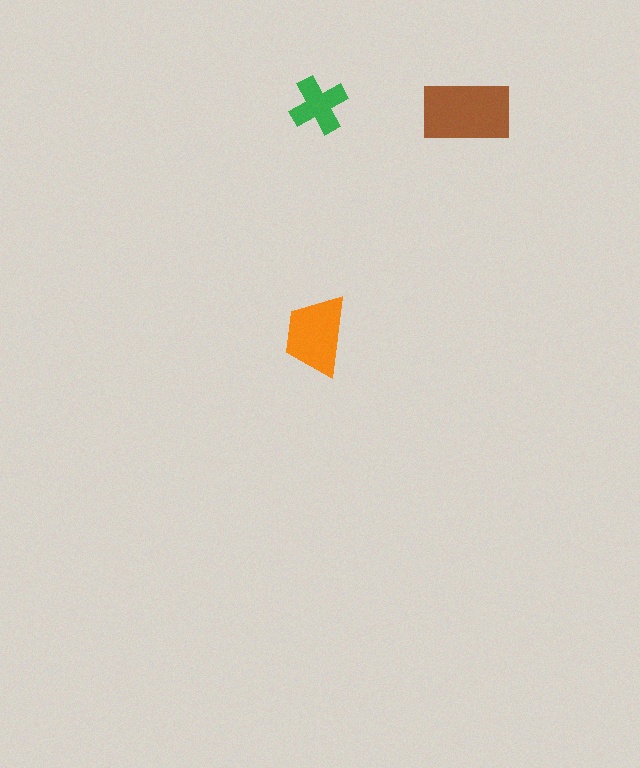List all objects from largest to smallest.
The brown rectangle, the orange trapezoid, the green cross.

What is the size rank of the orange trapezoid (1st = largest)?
2nd.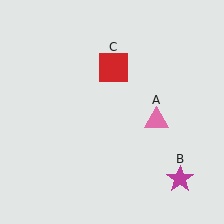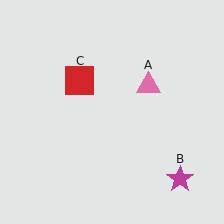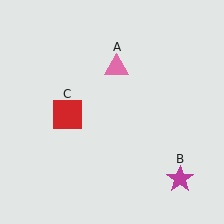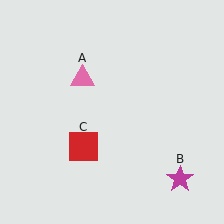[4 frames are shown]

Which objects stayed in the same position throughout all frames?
Magenta star (object B) remained stationary.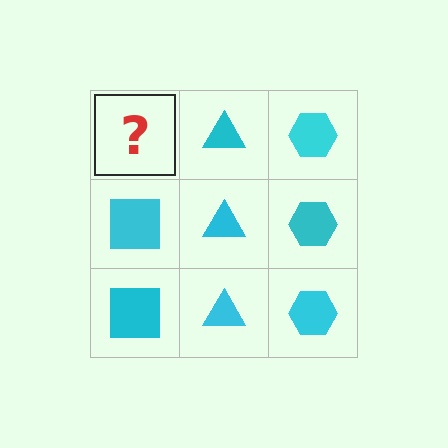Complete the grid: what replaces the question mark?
The question mark should be replaced with a cyan square.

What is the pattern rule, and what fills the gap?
The rule is that each column has a consistent shape. The gap should be filled with a cyan square.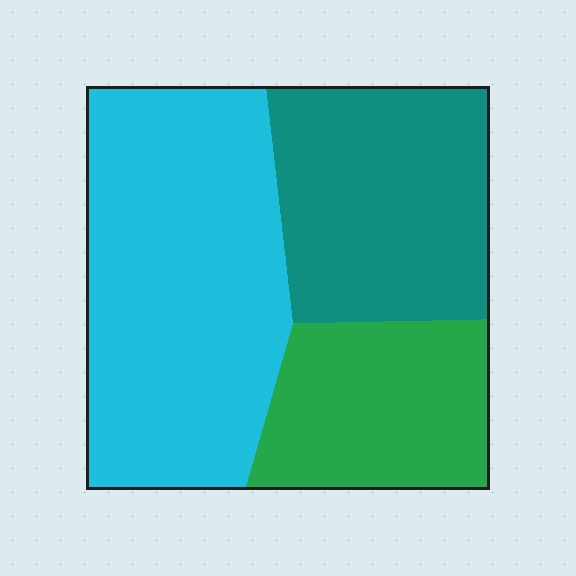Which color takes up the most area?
Cyan, at roughly 45%.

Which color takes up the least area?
Green, at roughly 25%.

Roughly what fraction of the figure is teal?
Teal covers roughly 30% of the figure.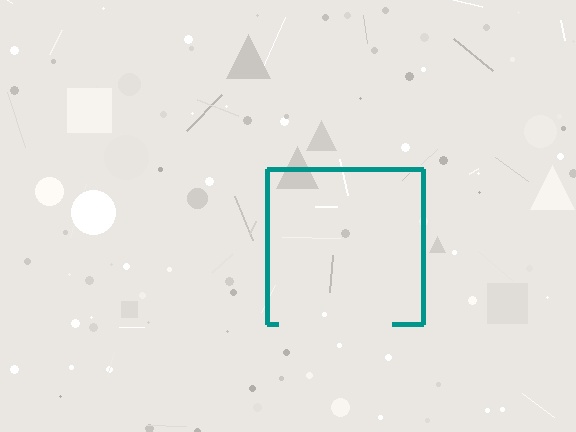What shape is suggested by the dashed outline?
The dashed outline suggests a square.